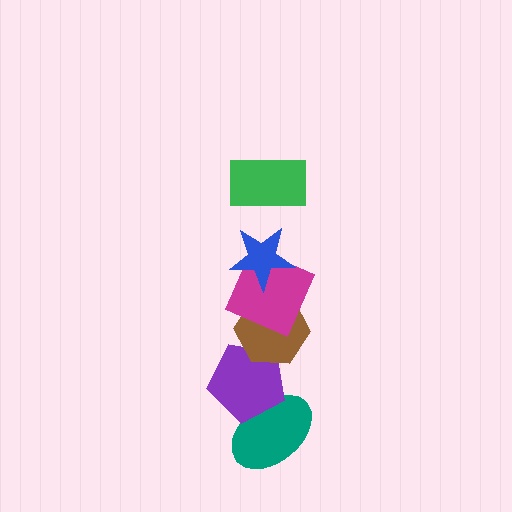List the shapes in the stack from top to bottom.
From top to bottom: the green rectangle, the blue star, the magenta square, the brown hexagon, the purple pentagon, the teal ellipse.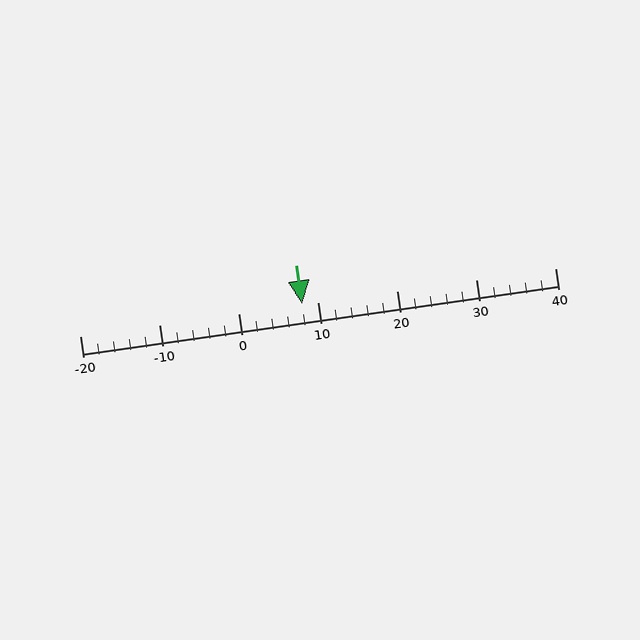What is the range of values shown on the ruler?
The ruler shows values from -20 to 40.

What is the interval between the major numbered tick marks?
The major tick marks are spaced 10 units apart.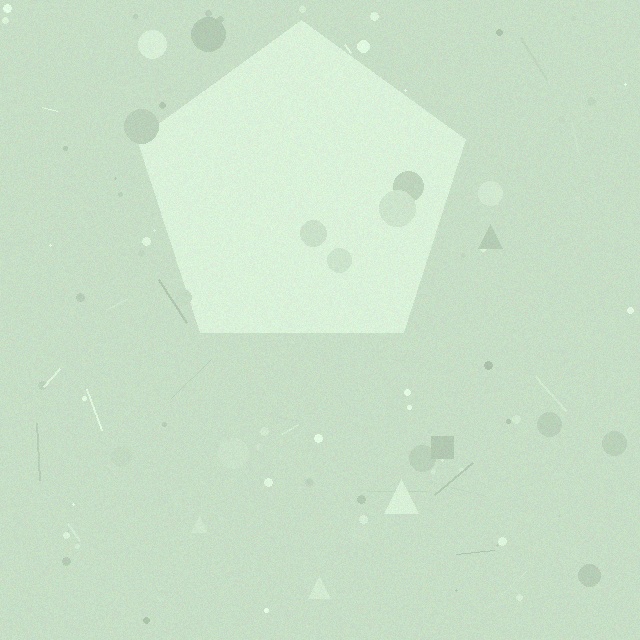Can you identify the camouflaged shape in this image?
The camouflaged shape is a pentagon.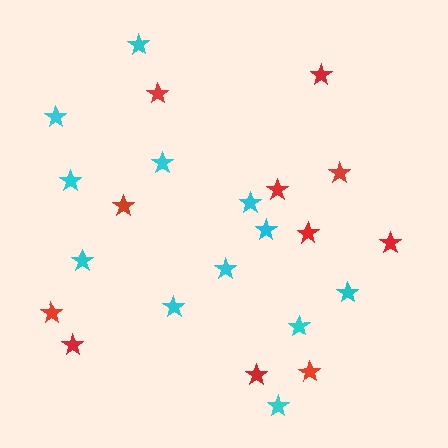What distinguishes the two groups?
There are 2 groups: one group of cyan stars (12) and one group of red stars (11).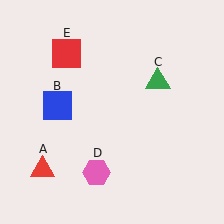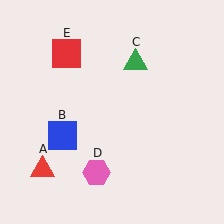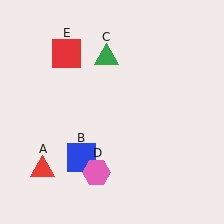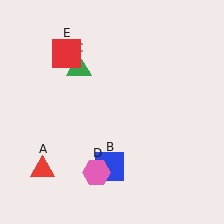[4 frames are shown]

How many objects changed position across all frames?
2 objects changed position: blue square (object B), green triangle (object C).